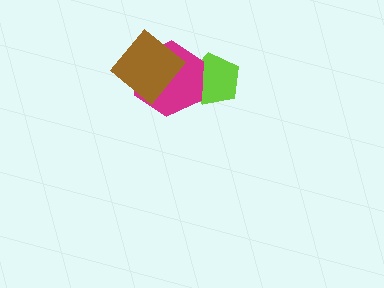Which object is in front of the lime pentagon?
The magenta hexagon is in front of the lime pentagon.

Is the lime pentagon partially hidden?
Yes, it is partially covered by another shape.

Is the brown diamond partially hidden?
No, no other shape covers it.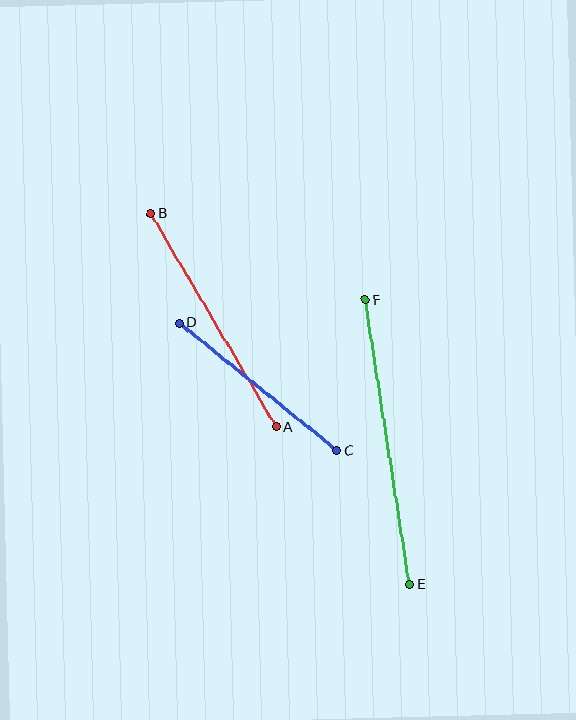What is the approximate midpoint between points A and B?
The midpoint is at approximately (214, 320) pixels.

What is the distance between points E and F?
The distance is approximately 288 pixels.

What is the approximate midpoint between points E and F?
The midpoint is at approximately (387, 442) pixels.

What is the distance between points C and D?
The distance is approximately 203 pixels.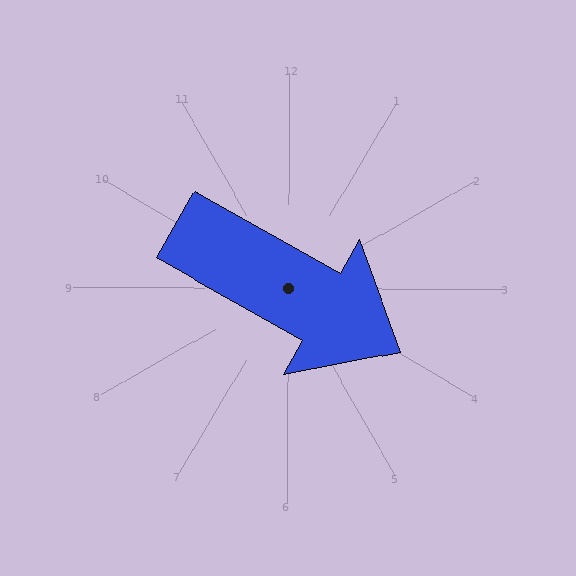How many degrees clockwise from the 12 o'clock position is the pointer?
Approximately 119 degrees.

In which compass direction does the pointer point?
Southeast.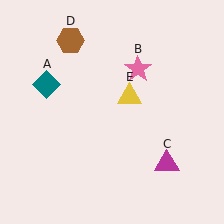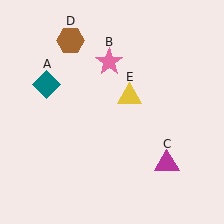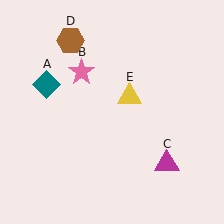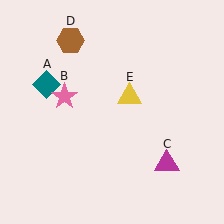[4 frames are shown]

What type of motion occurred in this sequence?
The pink star (object B) rotated counterclockwise around the center of the scene.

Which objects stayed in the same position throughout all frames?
Teal diamond (object A) and magenta triangle (object C) and brown hexagon (object D) and yellow triangle (object E) remained stationary.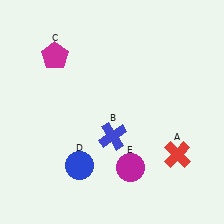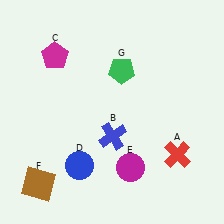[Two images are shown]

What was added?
A brown square (F), a green pentagon (G) were added in Image 2.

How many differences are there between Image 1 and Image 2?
There are 2 differences between the two images.